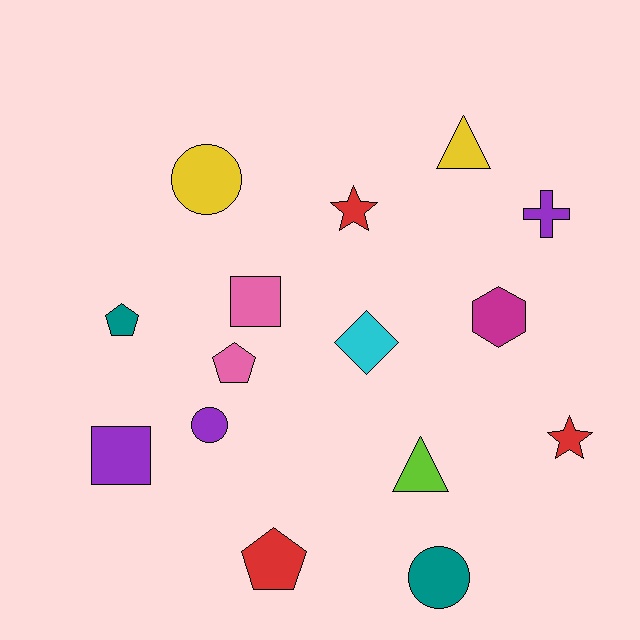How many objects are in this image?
There are 15 objects.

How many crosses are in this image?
There is 1 cross.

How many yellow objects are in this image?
There are 2 yellow objects.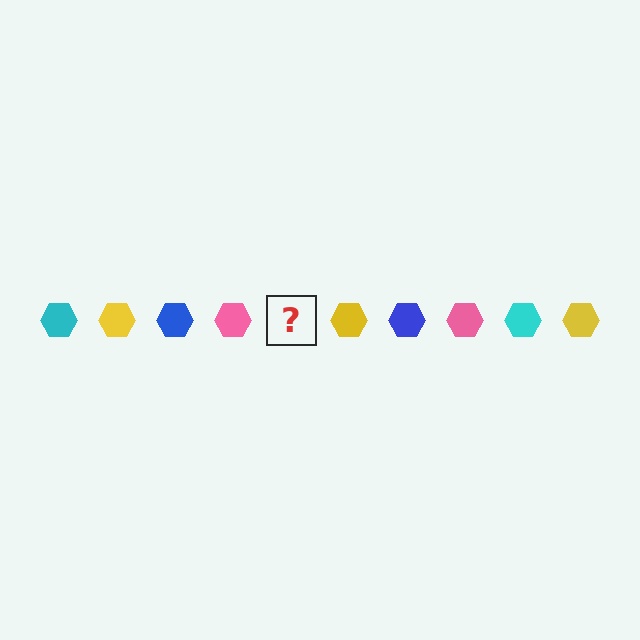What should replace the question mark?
The question mark should be replaced with a cyan hexagon.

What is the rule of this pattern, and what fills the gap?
The rule is that the pattern cycles through cyan, yellow, blue, pink hexagons. The gap should be filled with a cyan hexagon.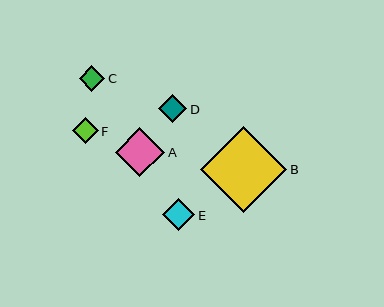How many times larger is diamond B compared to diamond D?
Diamond B is approximately 3.1 times the size of diamond D.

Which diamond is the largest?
Diamond B is the largest with a size of approximately 86 pixels.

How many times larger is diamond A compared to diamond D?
Diamond A is approximately 1.8 times the size of diamond D.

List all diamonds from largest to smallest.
From largest to smallest: B, A, E, D, C, F.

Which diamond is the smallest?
Diamond F is the smallest with a size of approximately 26 pixels.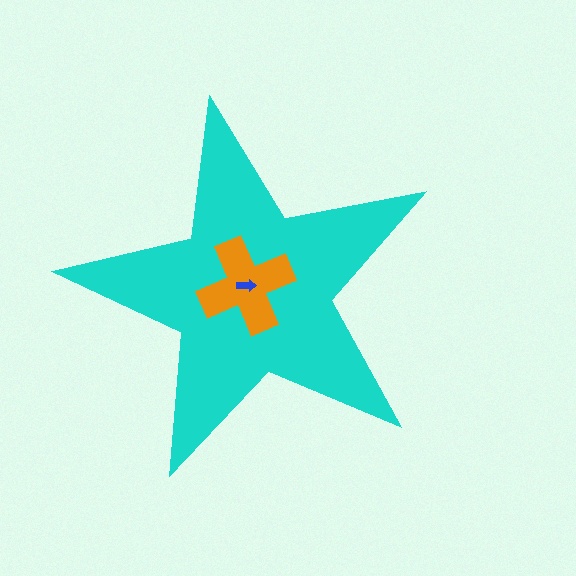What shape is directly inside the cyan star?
The orange cross.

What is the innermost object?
The blue arrow.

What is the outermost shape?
The cyan star.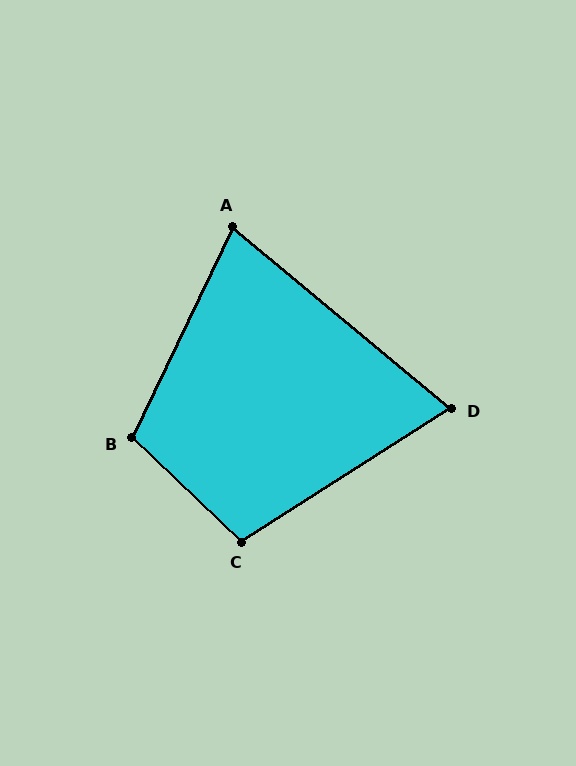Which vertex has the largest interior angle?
B, at approximately 108 degrees.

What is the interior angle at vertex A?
Approximately 76 degrees (acute).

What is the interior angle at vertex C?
Approximately 104 degrees (obtuse).